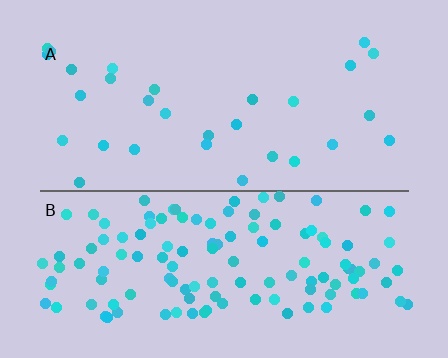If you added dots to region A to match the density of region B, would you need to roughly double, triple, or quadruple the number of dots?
Approximately quadruple.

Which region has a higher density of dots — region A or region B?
B (the bottom).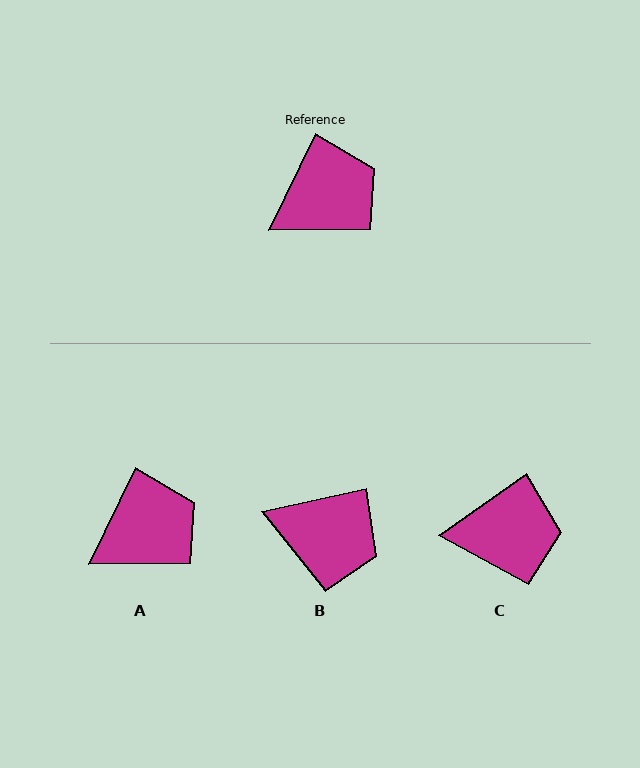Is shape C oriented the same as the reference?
No, it is off by about 29 degrees.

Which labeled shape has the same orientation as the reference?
A.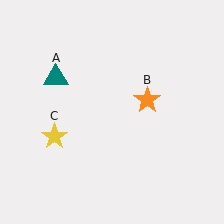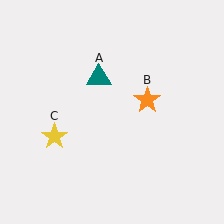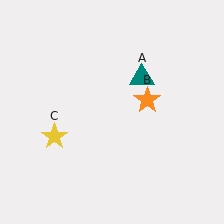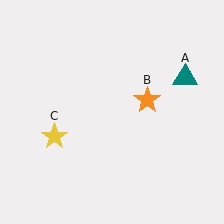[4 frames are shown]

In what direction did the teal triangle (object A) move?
The teal triangle (object A) moved right.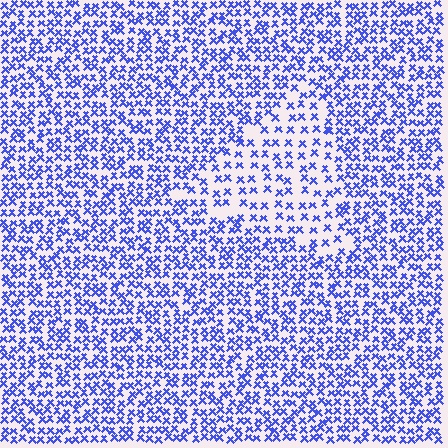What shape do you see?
I see a triangle.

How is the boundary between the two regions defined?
The boundary is defined by a change in element density (approximately 1.9x ratio). All elements are the same color, size, and shape.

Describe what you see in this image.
The image contains small blue elements arranged at two different densities. A triangle-shaped region is visible where the elements are less densely packed than the surrounding area.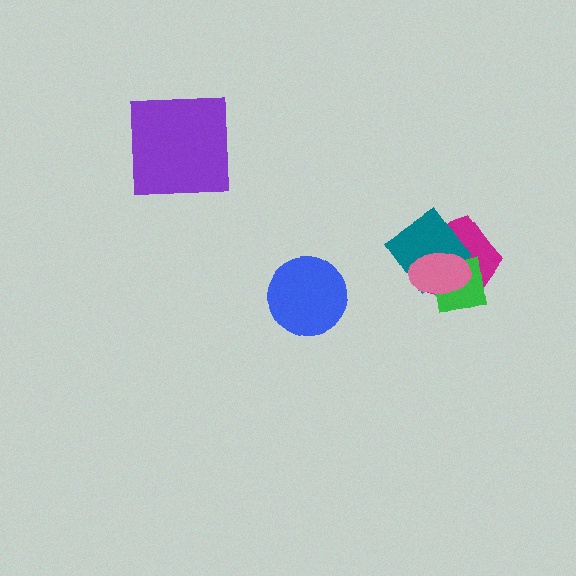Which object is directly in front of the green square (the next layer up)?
The teal diamond is directly in front of the green square.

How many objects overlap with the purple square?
0 objects overlap with the purple square.